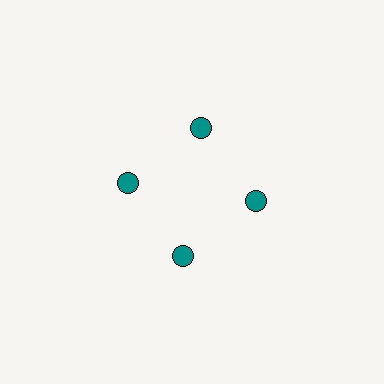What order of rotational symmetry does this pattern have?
This pattern has 4-fold rotational symmetry.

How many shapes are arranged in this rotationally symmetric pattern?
There are 4 shapes, arranged in 4 groups of 1.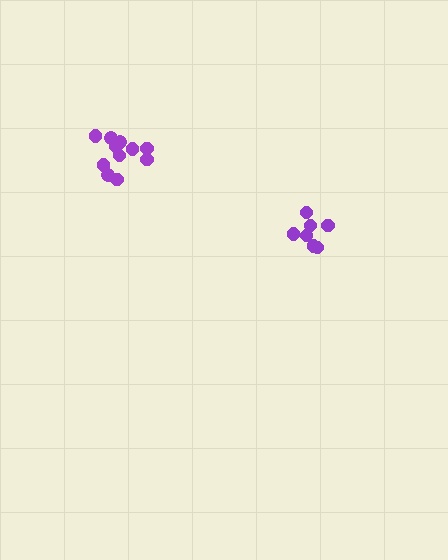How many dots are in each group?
Group 1: 7 dots, Group 2: 11 dots (18 total).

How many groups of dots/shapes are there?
There are 2 groups.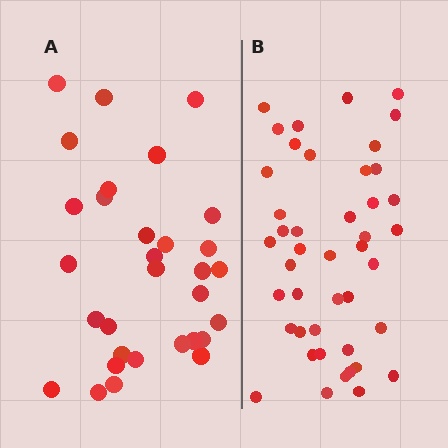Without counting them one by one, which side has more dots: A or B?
Region B (the right region) has more dots.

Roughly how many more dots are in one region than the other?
Region B has approximately 15 more dots than region A.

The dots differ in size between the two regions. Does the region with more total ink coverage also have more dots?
No. Region A has more total ink coverage because its dots are larger, but region B actually contains more individual dots. Total area can be misleading — the number of items is what matters here.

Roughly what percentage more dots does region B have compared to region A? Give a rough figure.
About 40% more.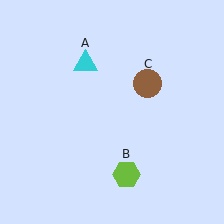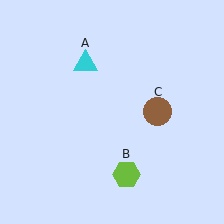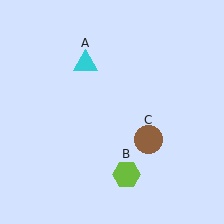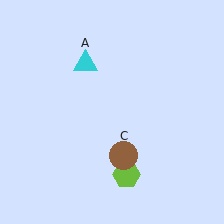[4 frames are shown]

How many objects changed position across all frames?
1 object changed position: brown circle (object C).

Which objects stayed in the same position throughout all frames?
Cyan triangle (object A) and lime hexagon (object B) remained stationary.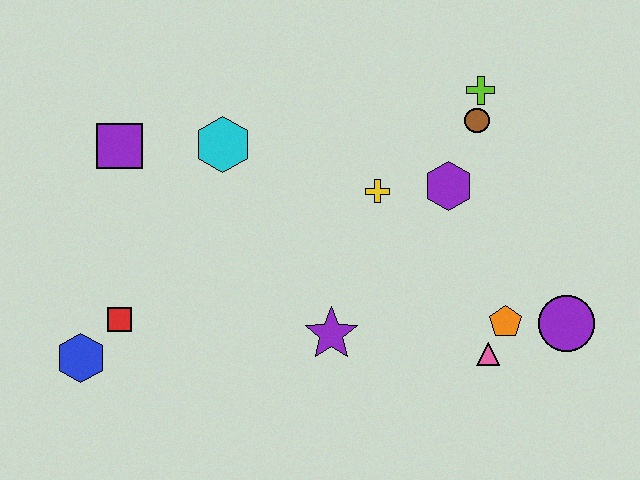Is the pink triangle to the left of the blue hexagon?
No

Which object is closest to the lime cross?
The brown circle is closest to the lime cross.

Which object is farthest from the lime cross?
The blue hexagon is farthest from the lime cross.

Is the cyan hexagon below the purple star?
No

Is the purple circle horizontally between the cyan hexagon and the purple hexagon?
No